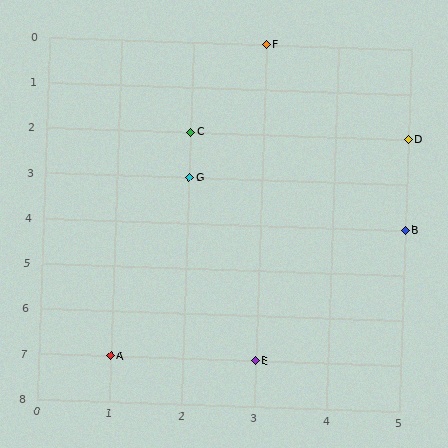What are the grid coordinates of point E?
Point E is at grid coordinates (3, 7).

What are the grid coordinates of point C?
Point C is at grid coordinates (2, 2).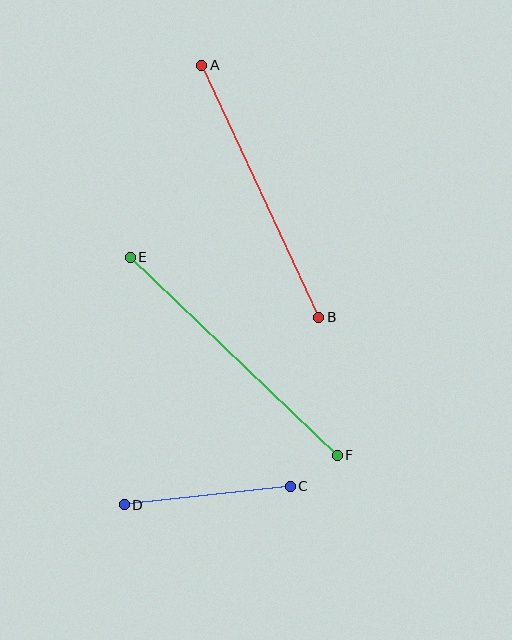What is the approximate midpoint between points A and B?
The midpoint is at approximately (260, 191) pixels.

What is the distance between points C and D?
The distance is approximately 167 pixels.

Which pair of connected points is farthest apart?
Points E and F are farthest apart.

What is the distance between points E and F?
The distance is approximately 286 pixels.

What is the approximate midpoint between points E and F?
The midpoint is at approximately (234, 356) pixels.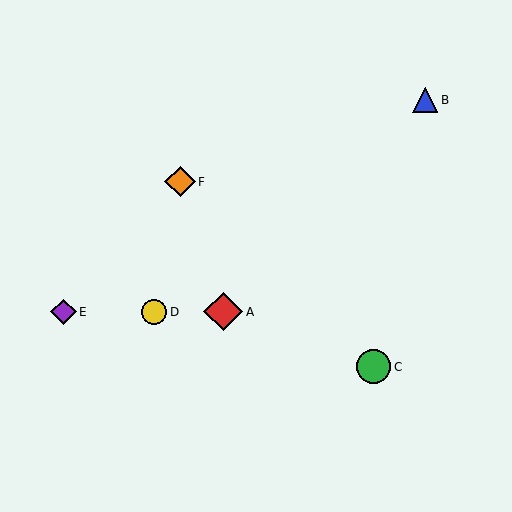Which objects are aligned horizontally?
Objects A, D, E are aligned horizontally.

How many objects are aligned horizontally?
3 objects (A, D, E) are aligned horizontally.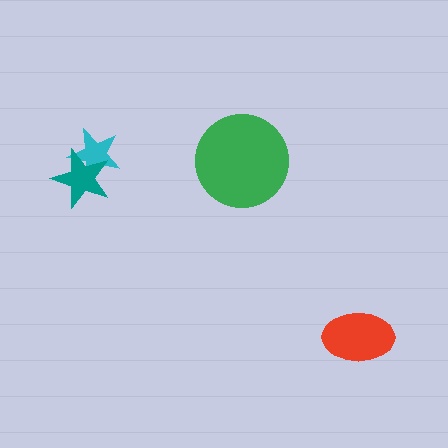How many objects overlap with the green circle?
0 objects overlap with the green circle.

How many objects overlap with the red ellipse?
0 objects overlap with the red ellipse.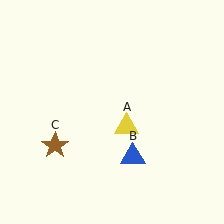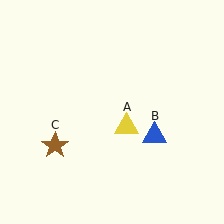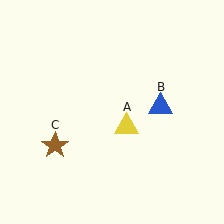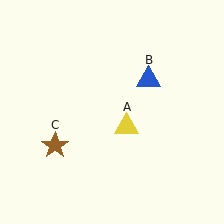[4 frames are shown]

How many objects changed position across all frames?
1 object changed position: blue triangle (object B).